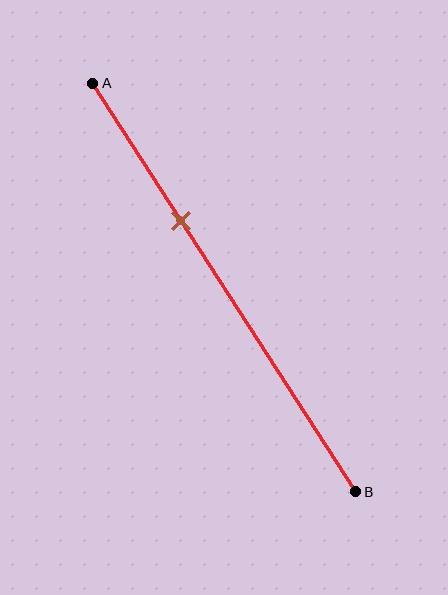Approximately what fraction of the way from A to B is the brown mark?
The brown mark is approximately 35% of the way from A to B.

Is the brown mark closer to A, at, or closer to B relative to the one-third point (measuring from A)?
The brown mark is approximately at the one-third point of segment AB.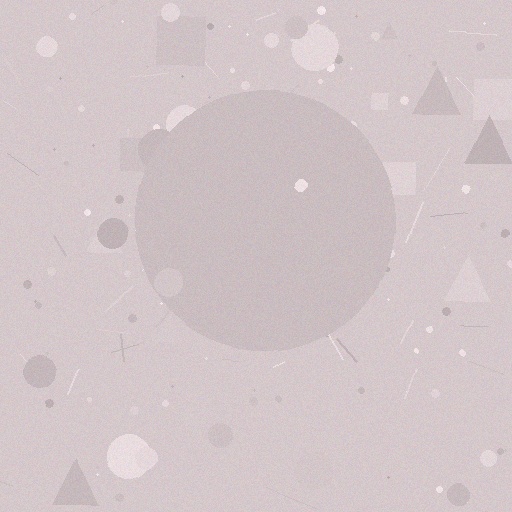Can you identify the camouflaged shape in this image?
The camouflaged shape is a circle.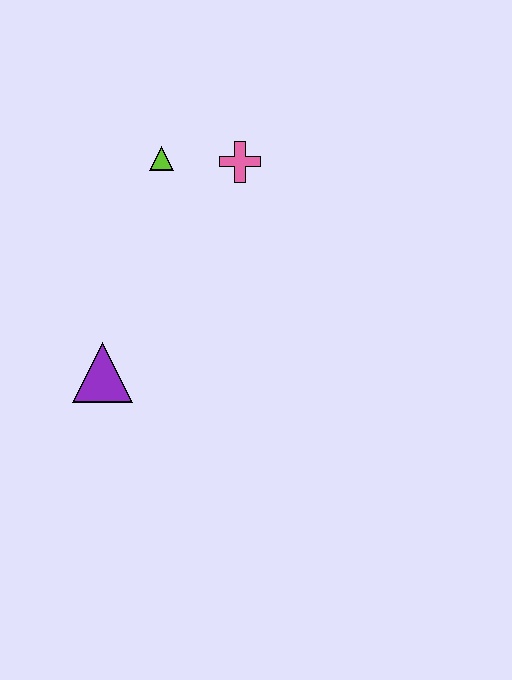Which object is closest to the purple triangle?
The lime triangle is closest to the purple triangle.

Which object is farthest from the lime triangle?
The purple triangle is farthest from the lime triangle.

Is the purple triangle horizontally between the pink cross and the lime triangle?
No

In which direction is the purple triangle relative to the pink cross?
The purple triangle is below the pink cross.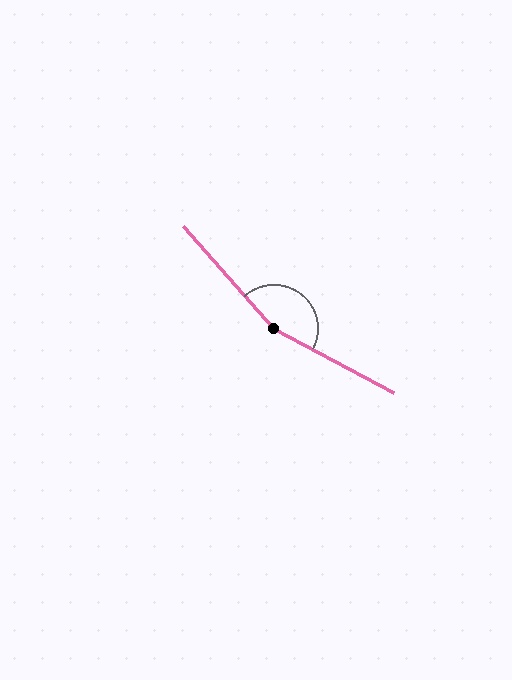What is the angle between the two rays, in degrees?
Approximately 160 degrees.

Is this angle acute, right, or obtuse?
It is obtuse.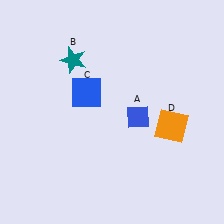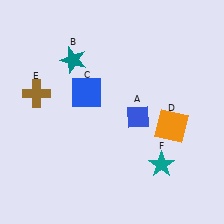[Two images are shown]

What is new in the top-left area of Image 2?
A brown cross (E) was added in the top-left area of Image 2.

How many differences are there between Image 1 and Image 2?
There are 2 differences between the two images.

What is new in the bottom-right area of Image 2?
A teal star (F) was added in the bottom-right area of Image 2.